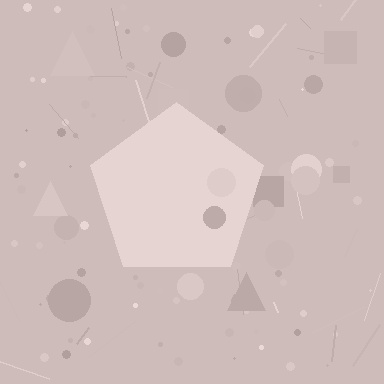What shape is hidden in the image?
A pentagon is hidden in the image.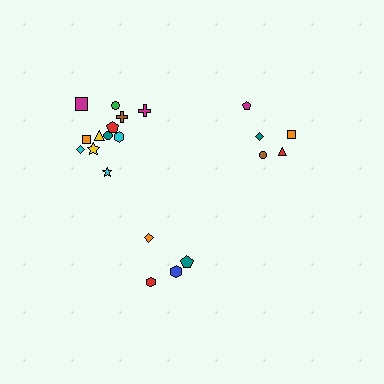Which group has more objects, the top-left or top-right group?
The top-left group.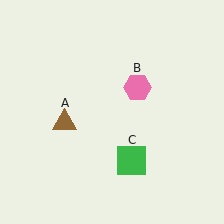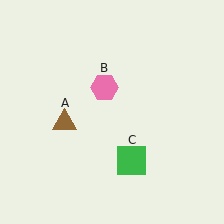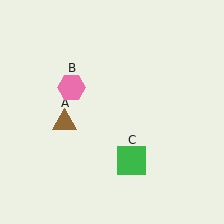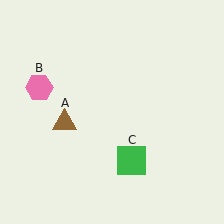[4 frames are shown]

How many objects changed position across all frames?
1 object changed position: pink hexagon (object B).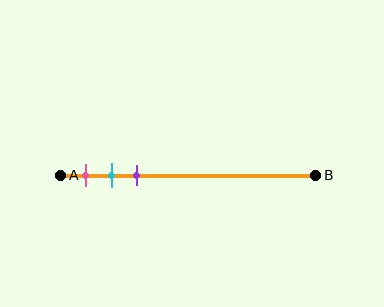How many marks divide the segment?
There are 3 marks dividing the segment.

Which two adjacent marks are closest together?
The cyan and purple marks are the closest adjacent pair.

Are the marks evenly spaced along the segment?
Yes, the marks are approximately evenly spaced.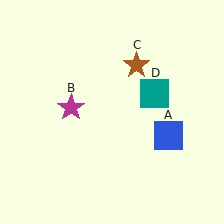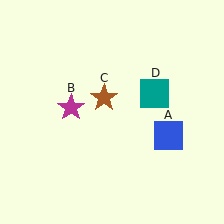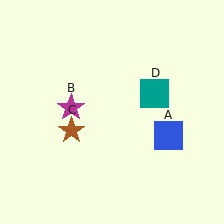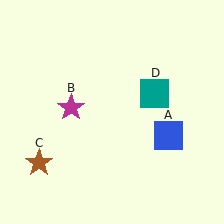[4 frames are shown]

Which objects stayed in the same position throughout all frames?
Blue square (object A) and magenta star (object B) and teal square (object D) remained stationary.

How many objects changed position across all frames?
1 object changed position: brown star (object C).